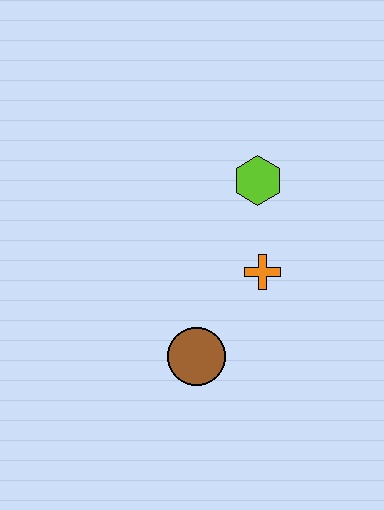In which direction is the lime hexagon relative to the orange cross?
The lime hexagon is above the orange cross.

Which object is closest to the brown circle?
The orange cross is closest to the brown circle.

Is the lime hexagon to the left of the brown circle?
No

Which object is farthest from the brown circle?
The lime hexagon is farthest from the brown circle.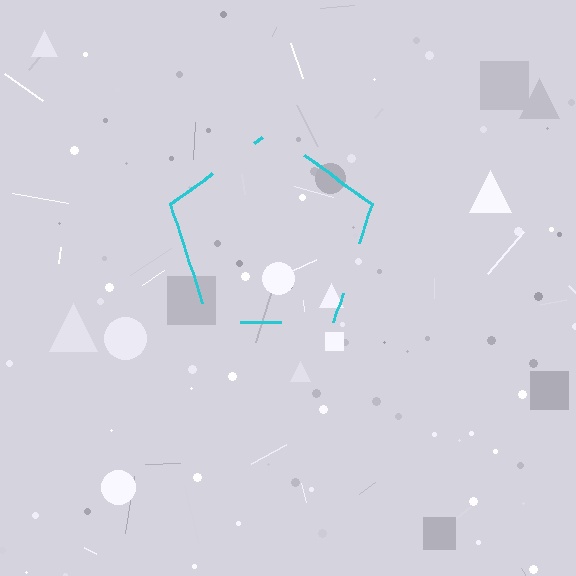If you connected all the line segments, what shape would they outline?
They would outline a pentagon.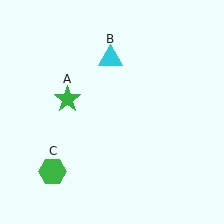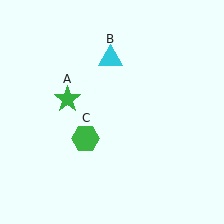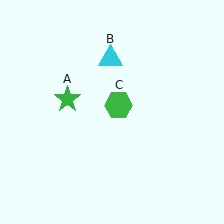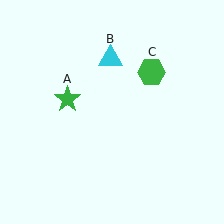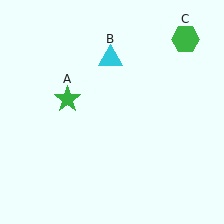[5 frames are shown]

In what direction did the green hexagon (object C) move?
The green hexagon (object C) moved up and to the right.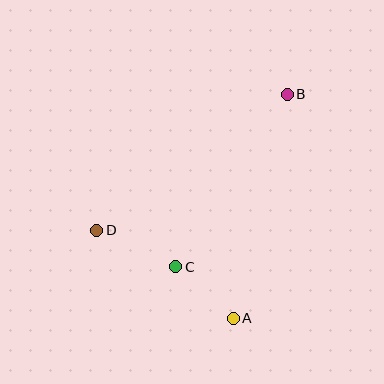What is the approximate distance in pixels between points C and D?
The distance between C and D is approximately 87 pixels.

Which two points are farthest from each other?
Points B and D are farthest from each other.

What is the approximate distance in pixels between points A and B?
The distance between A and B is approximately 230 pixels.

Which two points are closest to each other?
Points A and C are closest to each other.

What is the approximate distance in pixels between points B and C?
The distance between B and C is approximately 205 pixels.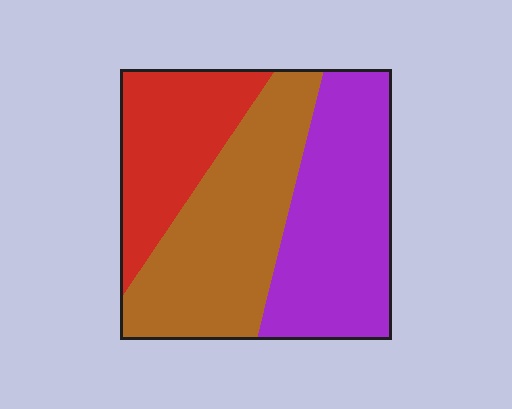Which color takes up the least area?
Red, at roughly 25%.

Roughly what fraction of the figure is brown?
Brown covers about 40% of the figure.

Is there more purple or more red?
Purple.